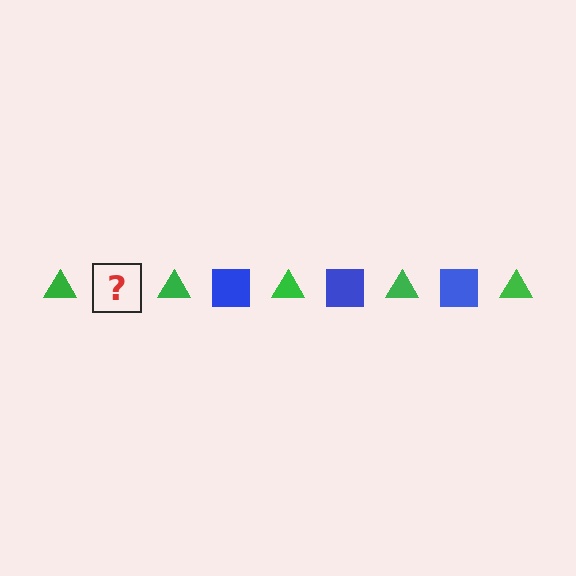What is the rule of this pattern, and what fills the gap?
The rule is that the pattern alternates between green triangle and blue square. The gap should be filled with a blue square.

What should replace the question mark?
The question mark should be replaced with a blue square.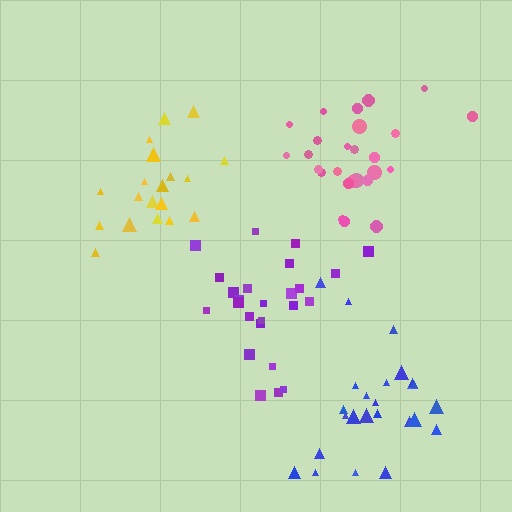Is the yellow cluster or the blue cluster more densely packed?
Yellow.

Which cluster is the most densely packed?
Yellow.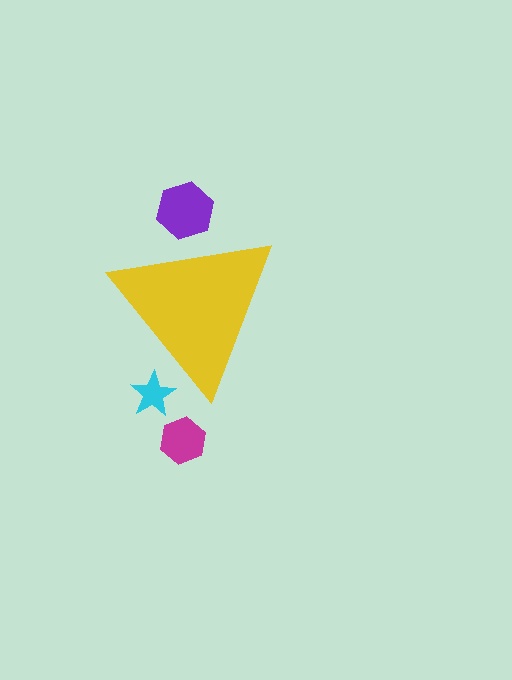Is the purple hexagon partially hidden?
Yes, the purple hexagon is partially hidden behind the yellow triangle.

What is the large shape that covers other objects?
A yellow triangle.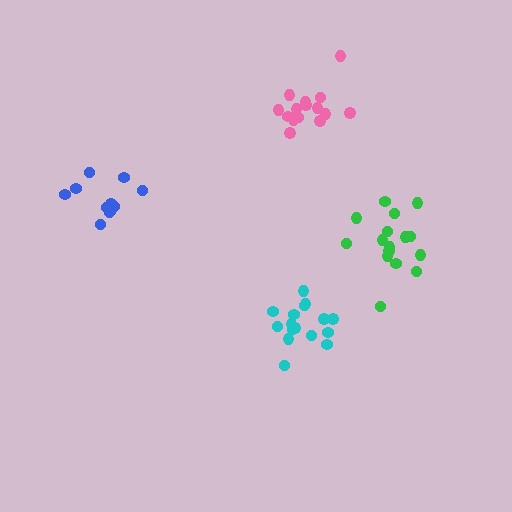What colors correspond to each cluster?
The clusters are colored: blue, green, pink, cyan.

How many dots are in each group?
Group 1: 12 dots, Group 2: 16 dots, Group 3: 15 dots, Group 4: 16 dots (59 total).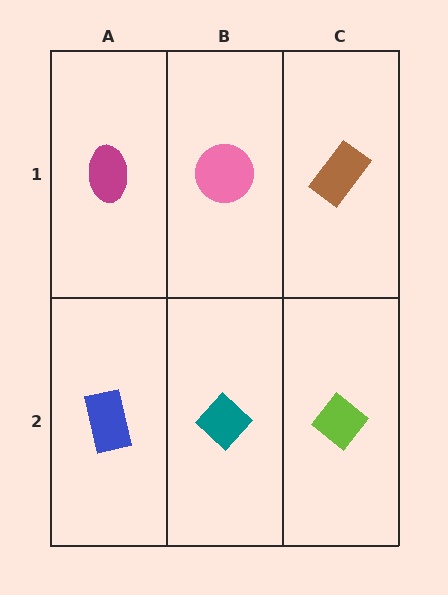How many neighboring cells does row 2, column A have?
2.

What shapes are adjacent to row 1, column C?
A lime diamond (row 2, column C), a pink circle (row 1, column B).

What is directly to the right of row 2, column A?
A teal diamond.